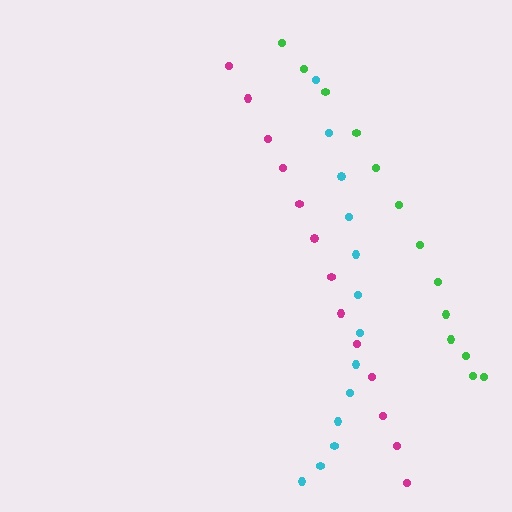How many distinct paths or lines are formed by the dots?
There are 3 distinct paths.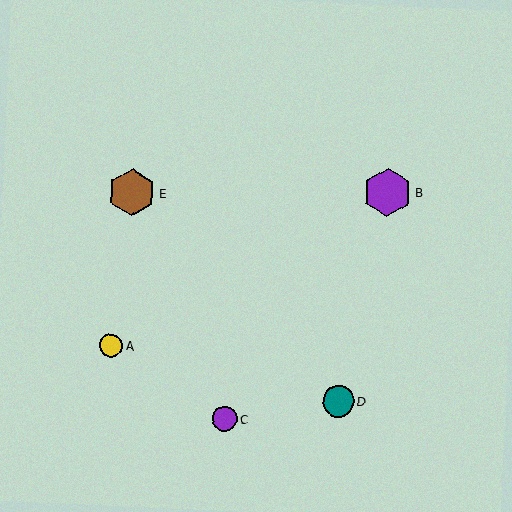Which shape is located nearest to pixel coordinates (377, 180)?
The purple hexagon (labeled B) at (388, 192) is nearest to that location.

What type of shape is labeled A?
Shape A is a yellow circle.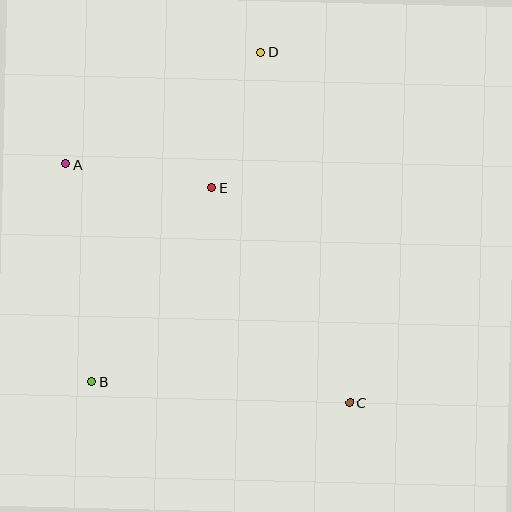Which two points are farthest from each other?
Points A and C are farthest from each other.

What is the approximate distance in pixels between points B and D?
The distance between B and D is approximately 370 pixels.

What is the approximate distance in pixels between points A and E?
The distance between A and E is approximately 147 pixels.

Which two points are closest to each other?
Points D and E are closest to each other.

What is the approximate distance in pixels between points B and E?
The distance between B and E is approximately 228 pixels.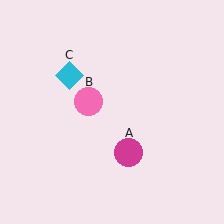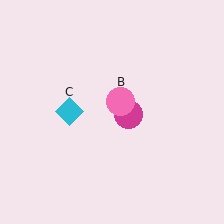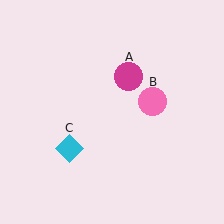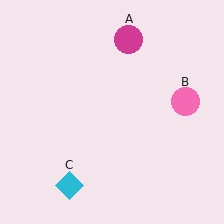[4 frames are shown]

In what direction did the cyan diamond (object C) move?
The cyan diamond (object C) moved down.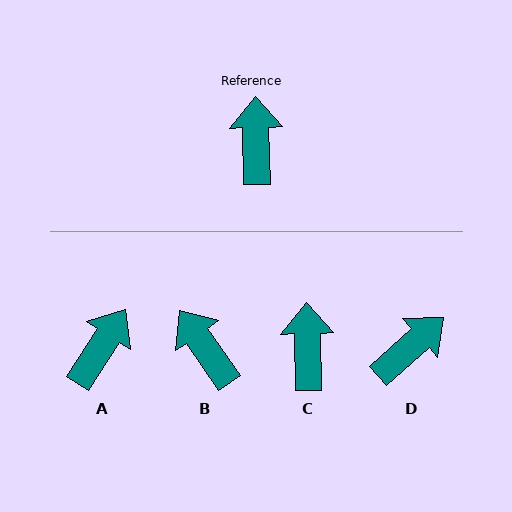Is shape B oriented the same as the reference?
No, it is off by about 34 degrees.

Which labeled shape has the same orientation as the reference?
C.